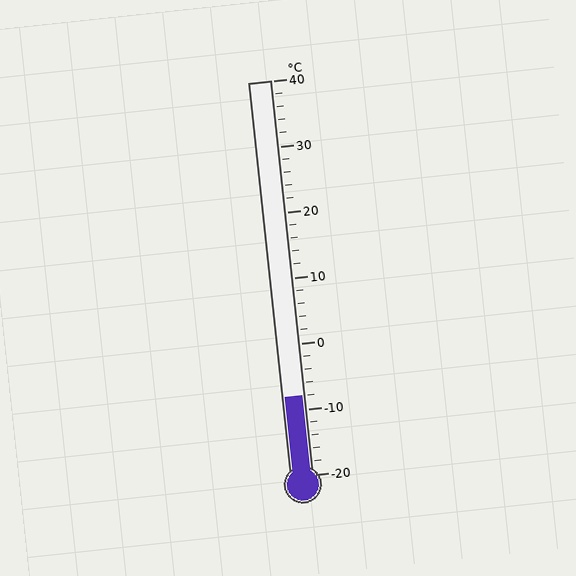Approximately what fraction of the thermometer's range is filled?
The thermometer is filled to approximately 20% of its range.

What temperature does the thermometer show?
The thermometer shows approximately -8°C.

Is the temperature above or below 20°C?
The temperature is below 20°C.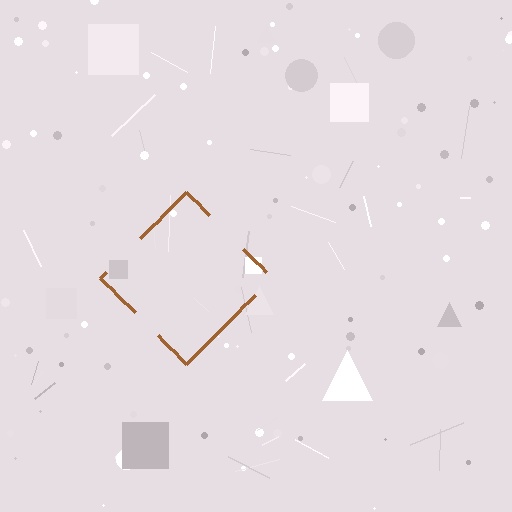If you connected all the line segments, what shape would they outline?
They would outline a diamond.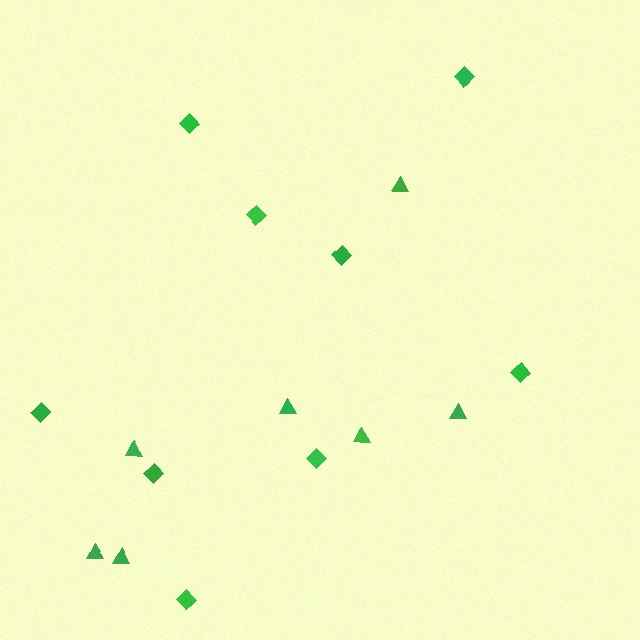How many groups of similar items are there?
There are 2 groups: one group of diamonds (9) and one group of triangles (7).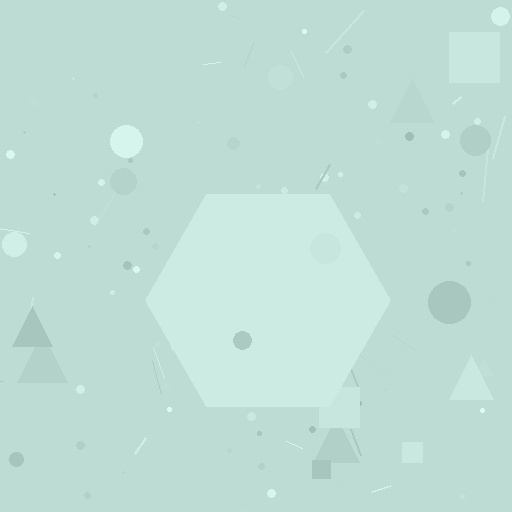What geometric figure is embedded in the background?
A hexagon is embedded in the background.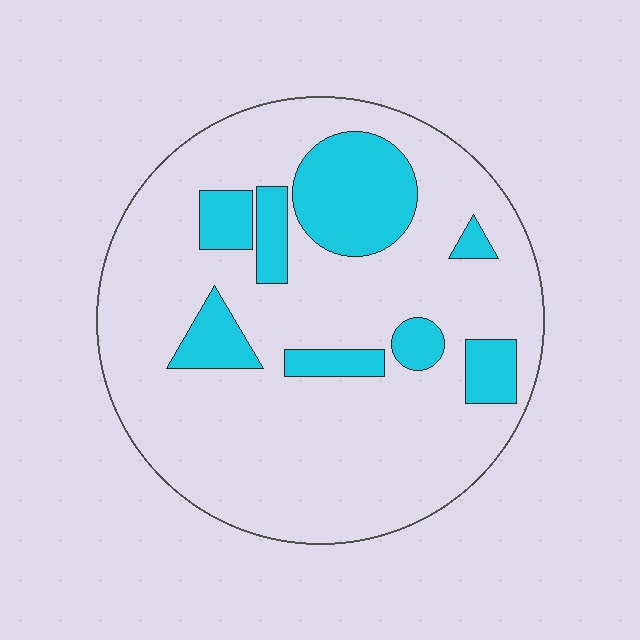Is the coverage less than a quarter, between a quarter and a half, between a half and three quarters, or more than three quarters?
Less than a quarter.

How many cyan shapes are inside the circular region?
8.